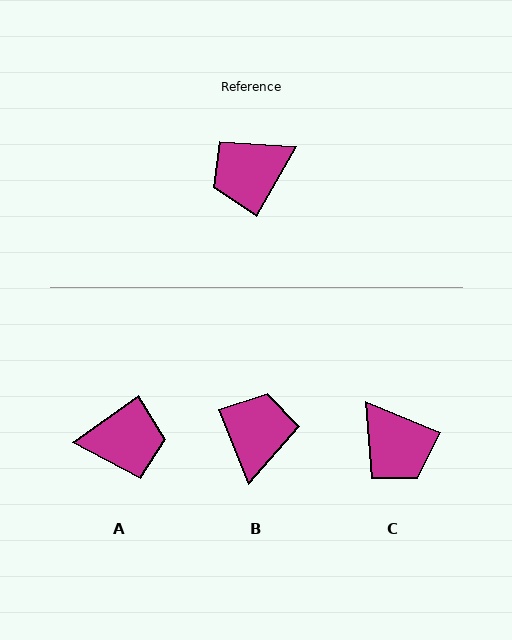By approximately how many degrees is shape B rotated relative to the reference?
Approximately 128 degrees clockwise.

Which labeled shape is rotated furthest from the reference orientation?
A, about 155 degrees away.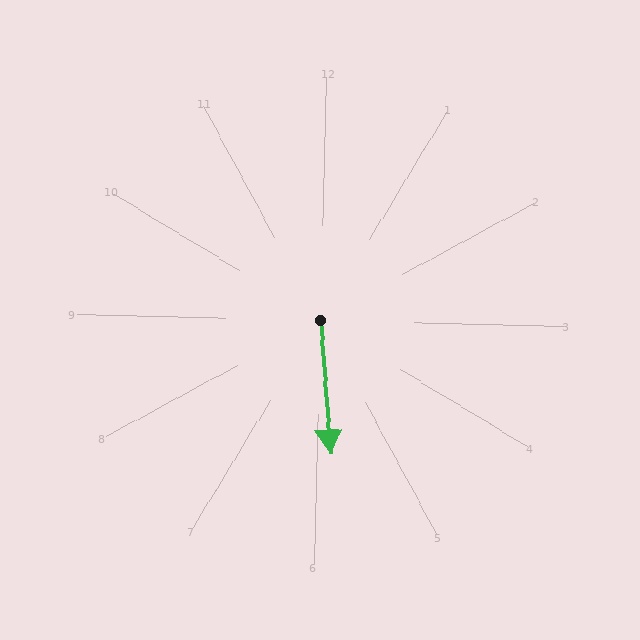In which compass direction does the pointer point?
South.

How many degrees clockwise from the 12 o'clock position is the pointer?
Approximately 174 degrees.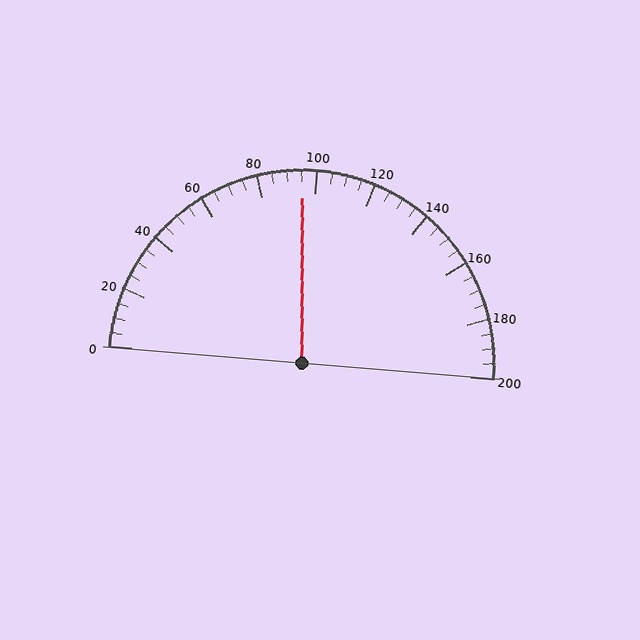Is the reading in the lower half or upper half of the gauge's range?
The reading is in the lower half of the range (0 to 200).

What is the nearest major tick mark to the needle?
The nearest major tick mark is 100.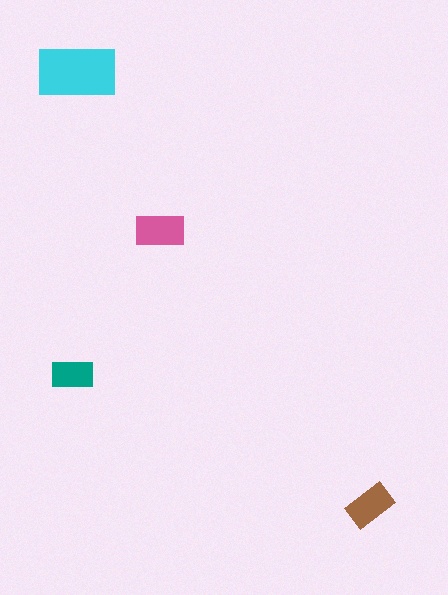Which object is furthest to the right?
The brown rectangle is rightmost.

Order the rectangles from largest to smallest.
the cyan one, the pink one, the brown one, the teal one.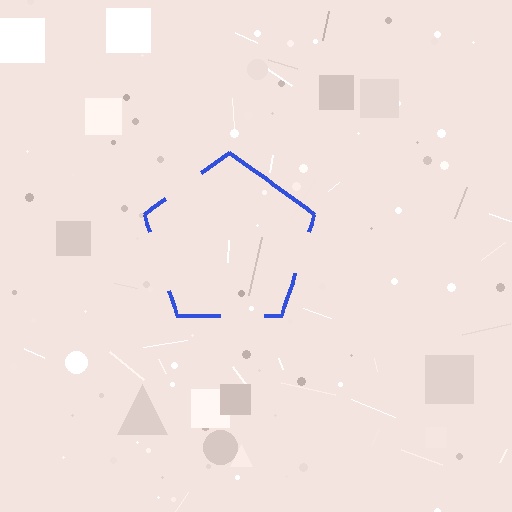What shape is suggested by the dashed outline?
The dashed outline suggests a pentagon.